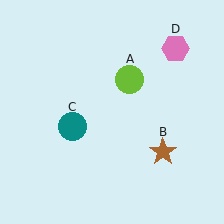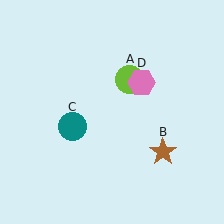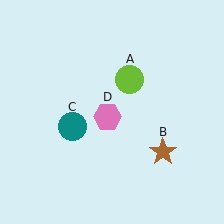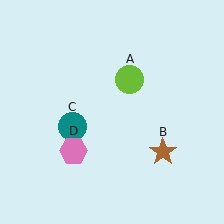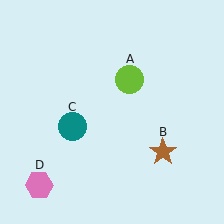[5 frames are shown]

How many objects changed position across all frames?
1 object changed position: pink hexagon (object D).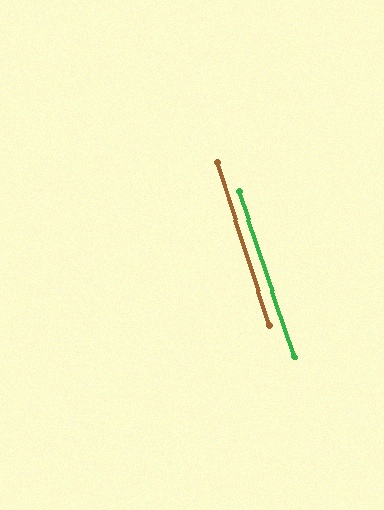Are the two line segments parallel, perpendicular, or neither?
Parallel — their directions differ by only 0.4°.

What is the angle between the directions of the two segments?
Approximately 0 degrees.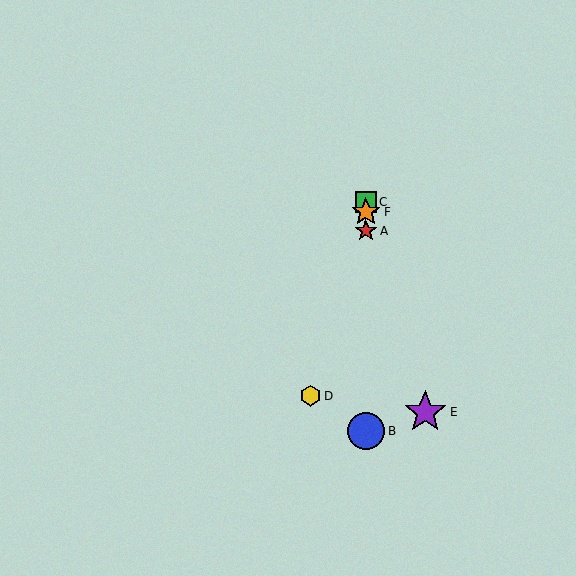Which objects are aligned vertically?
Objects A, B, C, F are aligned vertically.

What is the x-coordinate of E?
Object E is at x≈425.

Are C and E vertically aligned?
No, C is at x≈366 and E is at x≈425.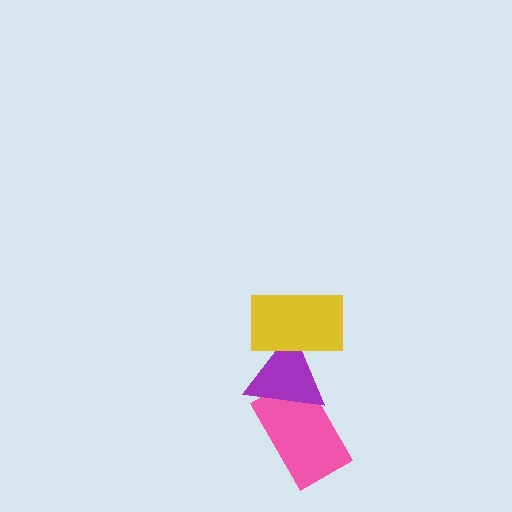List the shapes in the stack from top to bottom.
From top to bottom: the yellow rectangle, the purple triangle, the pink rectangle.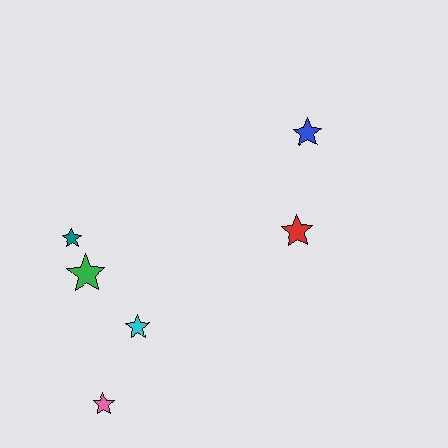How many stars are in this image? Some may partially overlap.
There are 6 stars.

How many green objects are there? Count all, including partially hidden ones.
There is 1 green object.